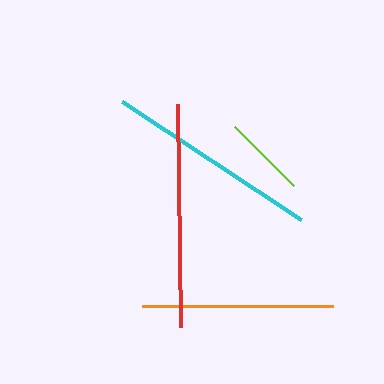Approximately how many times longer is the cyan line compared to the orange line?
The cyan line is approximately 1.1 times the length of the orange line.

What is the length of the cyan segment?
The cyan segment is approximately 214 pixels long.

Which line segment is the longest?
The red line is the longest at approximately 223 pixels.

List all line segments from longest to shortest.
From longest to shortest: red, cyan, orange, lime.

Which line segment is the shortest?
The lime line is the shortest at approximately 83 pixels.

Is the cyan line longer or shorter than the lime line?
The cyan line is longer than the lime line.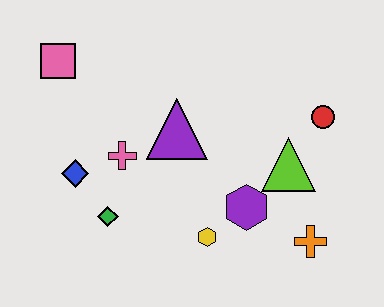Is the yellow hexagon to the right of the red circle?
No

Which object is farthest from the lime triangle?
The pink square is farthest from the lime triangle.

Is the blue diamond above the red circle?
No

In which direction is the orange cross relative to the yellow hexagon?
The orange cross is to the right of the yellow hexagon.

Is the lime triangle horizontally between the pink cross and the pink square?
No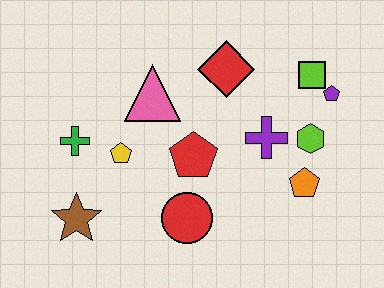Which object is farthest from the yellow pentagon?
The purple pentagon is farthest from the yellow pentagon.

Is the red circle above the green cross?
No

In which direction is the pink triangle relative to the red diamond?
The pink triangle is to the left of the red diamond.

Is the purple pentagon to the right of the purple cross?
Yes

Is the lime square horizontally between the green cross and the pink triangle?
No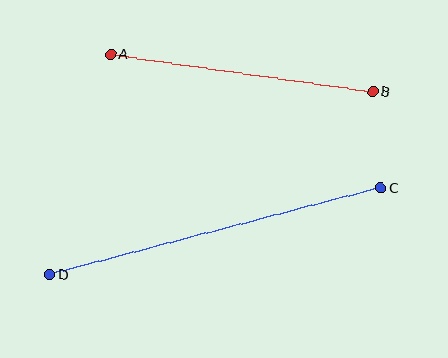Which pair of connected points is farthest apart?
Points C and D are farthest apart.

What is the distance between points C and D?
The distance is approximately 342 pixels.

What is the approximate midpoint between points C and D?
The midpoint is at approximately (215, 231) pixels.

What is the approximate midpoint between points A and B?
The midpoint is at approximately (242, 73) pixels.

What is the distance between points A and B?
The distance is approximately 265 pixels.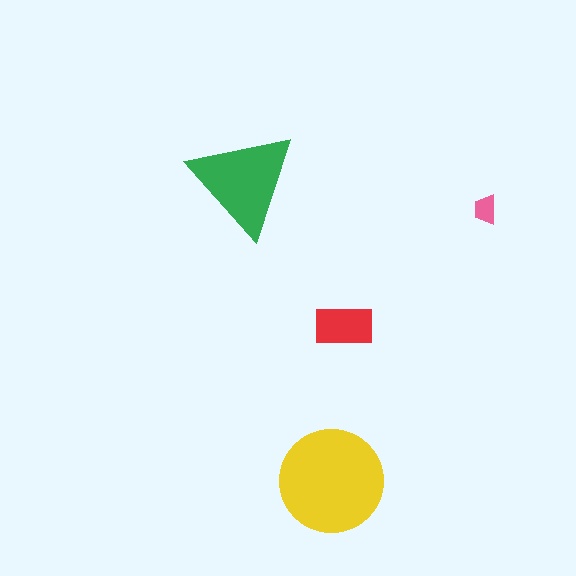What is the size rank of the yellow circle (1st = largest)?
1st.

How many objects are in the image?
There are 4 objects in the image.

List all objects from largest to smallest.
The yellow circle, the green triangle, the red rectangle, the pink trapezoid.